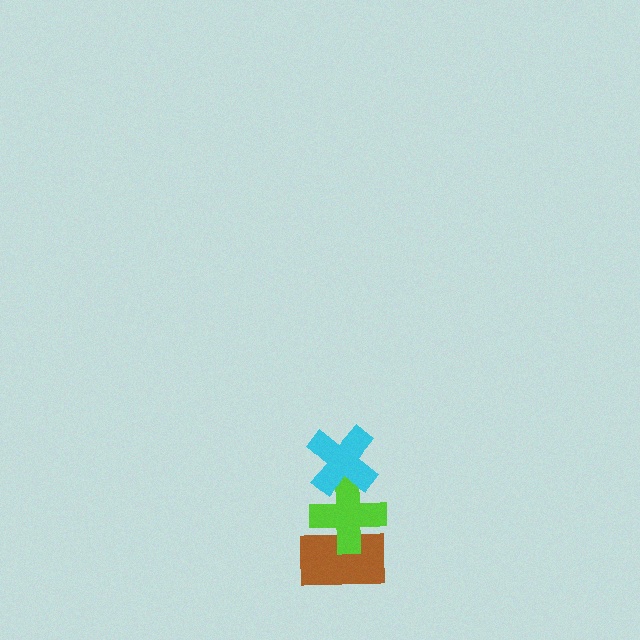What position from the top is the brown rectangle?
The brown rectangle is 3rd from the top.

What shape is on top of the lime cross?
The cyan cross is on top of the lime cross.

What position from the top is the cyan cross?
The cyan cross is 1st from the top.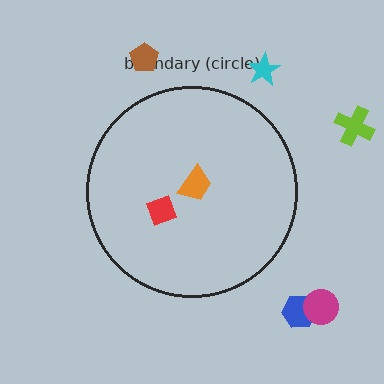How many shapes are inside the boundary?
2 inside, 5 outside.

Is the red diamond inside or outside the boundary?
Inside.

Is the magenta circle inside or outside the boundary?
Outside.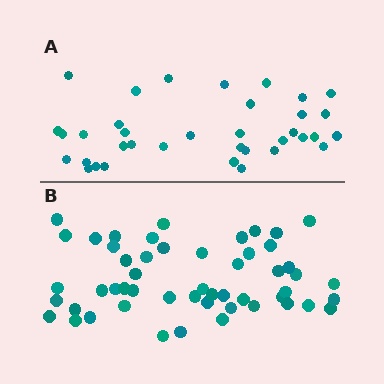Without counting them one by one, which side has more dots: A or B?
Region B (the bottom region) has more dots.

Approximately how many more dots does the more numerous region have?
Region B has approximately 15 more dots than region A.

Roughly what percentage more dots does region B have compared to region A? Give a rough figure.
About 45% more.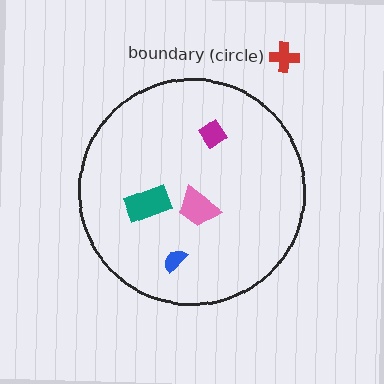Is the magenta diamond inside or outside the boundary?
Inside.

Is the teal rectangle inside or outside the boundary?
Inside.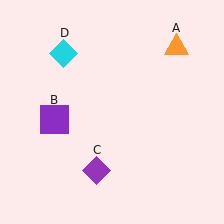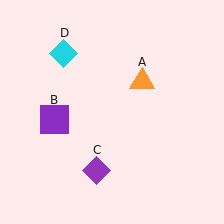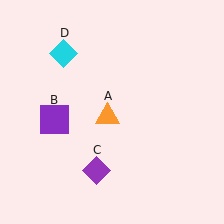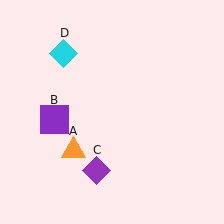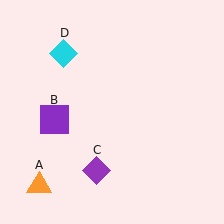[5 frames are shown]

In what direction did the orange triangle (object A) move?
The orange triangle (object A) moved down and to the left.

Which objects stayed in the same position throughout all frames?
Purple square (object B) and purple diamond (object C) and cyan diamond (object D) remained stationary.